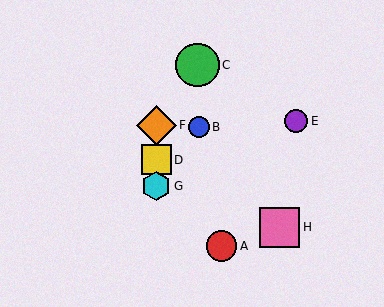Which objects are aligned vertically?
Objects D, F, G are aligned vertically.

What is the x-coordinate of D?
Object D is at x≈156.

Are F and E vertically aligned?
No, F is at x≈156 and E is at x≈296.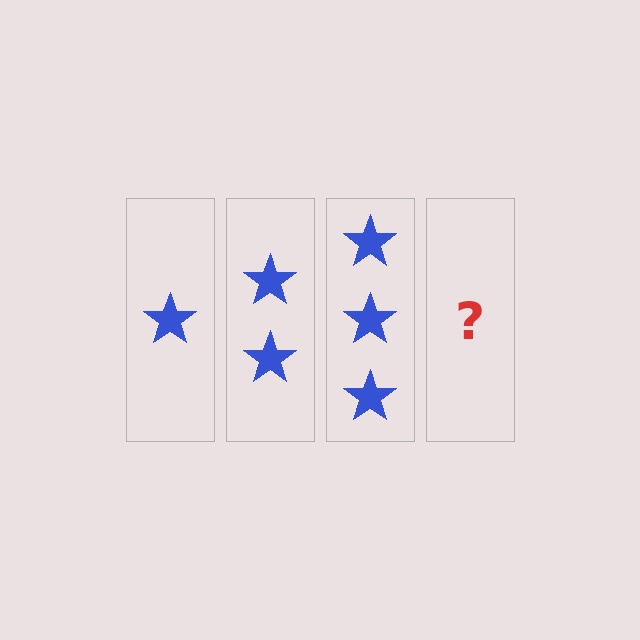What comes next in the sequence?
The next element should be 4 stars.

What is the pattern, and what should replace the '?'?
The pattern is that each step adds one more star. The '?' should be 4 stars.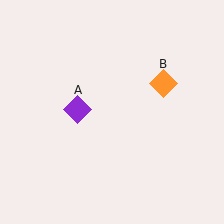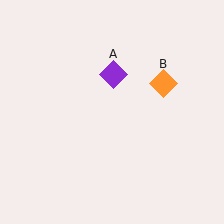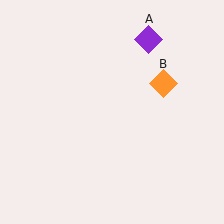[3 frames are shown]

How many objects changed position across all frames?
1 object changed position: purple diamond (object A).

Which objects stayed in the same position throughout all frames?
Orange diamond (object B) remained stationary.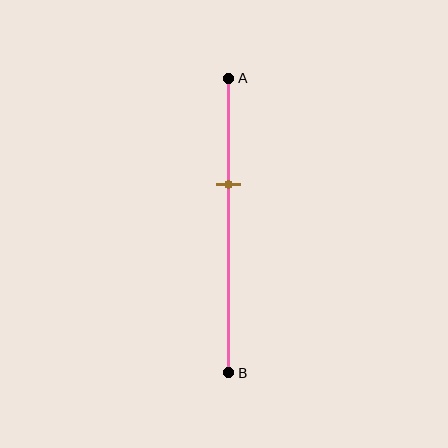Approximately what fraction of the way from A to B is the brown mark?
The brown mark is approximately 35% of the way from A to B.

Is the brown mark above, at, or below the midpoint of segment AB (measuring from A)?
The brown mark is above the midpoint of segment AB.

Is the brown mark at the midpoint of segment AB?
No, the mark is at about 35% from A, not at the 50% midpoint.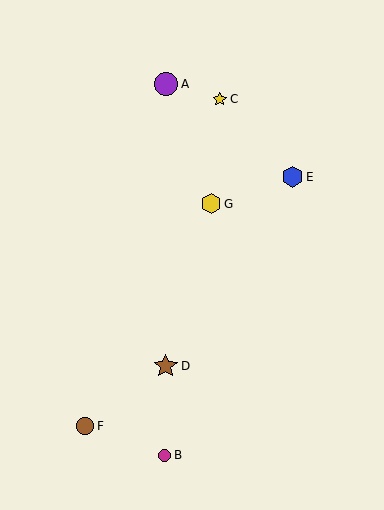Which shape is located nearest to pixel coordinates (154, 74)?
The purple circle (labeled A) at (166, 84) is nearest to that location.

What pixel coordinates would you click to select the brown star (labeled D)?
Click at (166, 366) to select the brown star D.